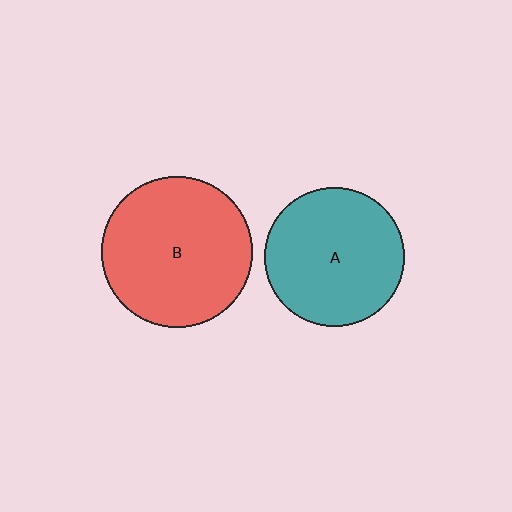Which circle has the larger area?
Circle B (red).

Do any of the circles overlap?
No, none of the circles overlap.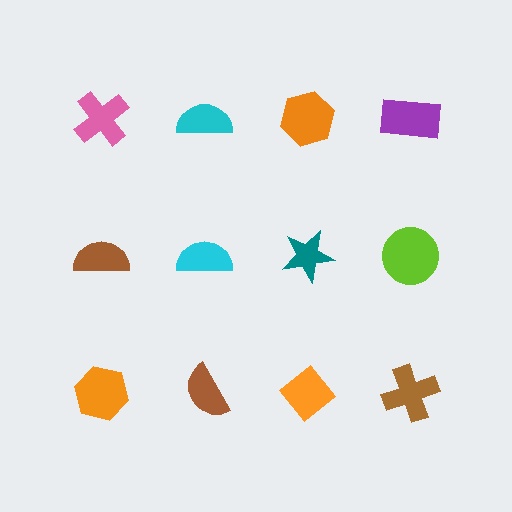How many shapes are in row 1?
4 shapes.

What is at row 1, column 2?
A cyan semicircle.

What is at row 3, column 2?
A brown semicircle.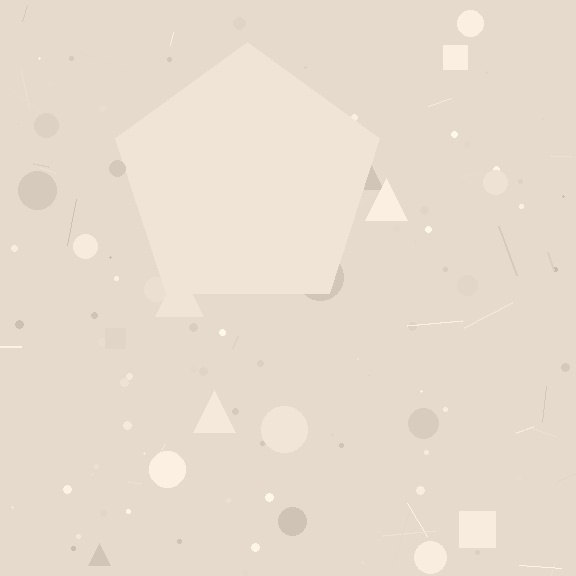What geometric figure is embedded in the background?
A pentagon is embedded in the background.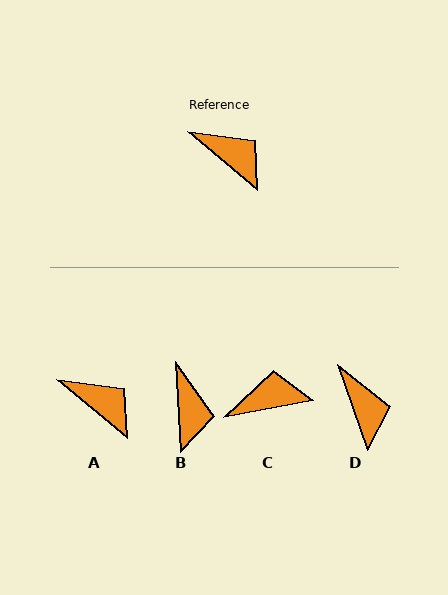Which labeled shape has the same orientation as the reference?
A.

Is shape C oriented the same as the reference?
No, it is off by about 50 degrees.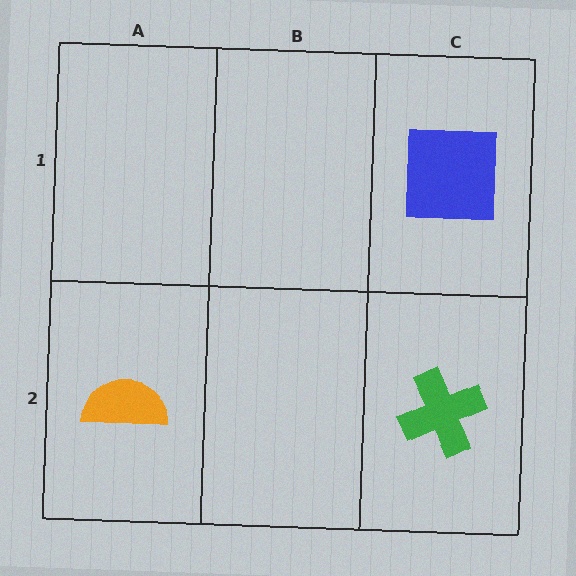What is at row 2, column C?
A green cross.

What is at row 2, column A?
An orange semicircle.